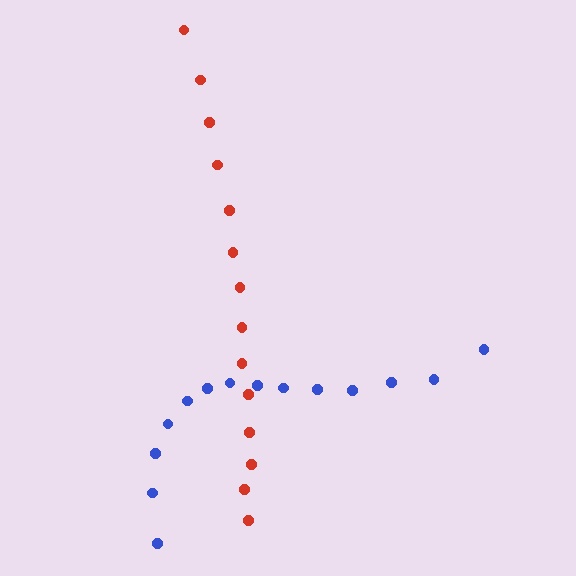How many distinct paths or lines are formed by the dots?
There are 2 distinct paths.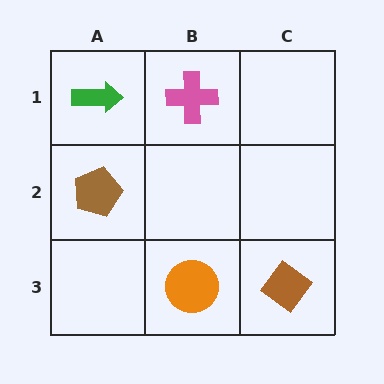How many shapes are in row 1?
2 shapes.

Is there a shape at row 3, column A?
No, that cell is empty.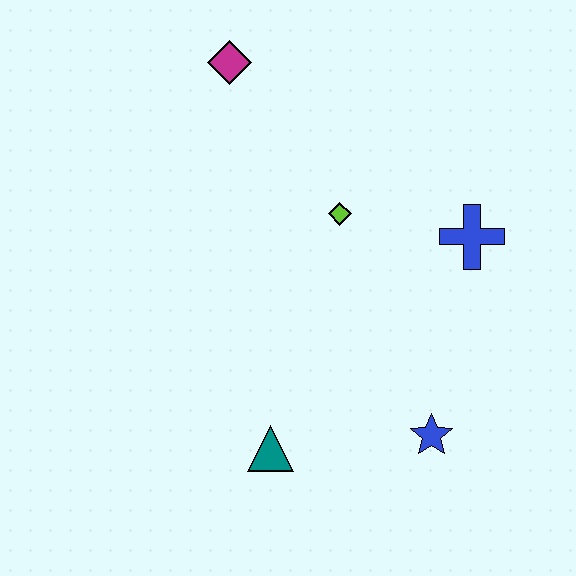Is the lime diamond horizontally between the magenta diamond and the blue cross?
Yes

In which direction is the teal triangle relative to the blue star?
The teal triangle is to the left of the blue star.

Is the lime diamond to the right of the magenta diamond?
Yes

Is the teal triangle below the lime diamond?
Yes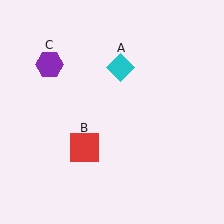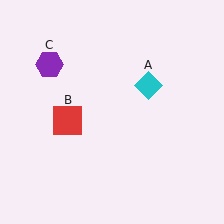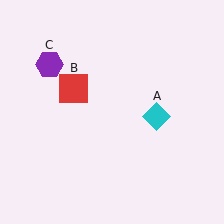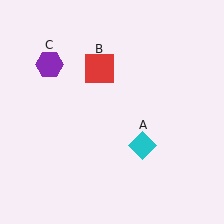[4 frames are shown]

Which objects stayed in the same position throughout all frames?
Purple hexagon (object C) remained stationary.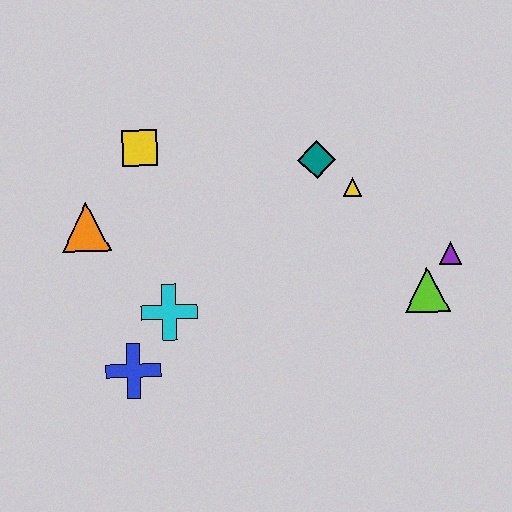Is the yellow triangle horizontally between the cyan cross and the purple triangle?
Yes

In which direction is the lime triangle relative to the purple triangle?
The lime triangle is below the purple triangle.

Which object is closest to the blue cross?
The cyan cross is closest to the blue cross.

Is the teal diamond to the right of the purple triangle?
No